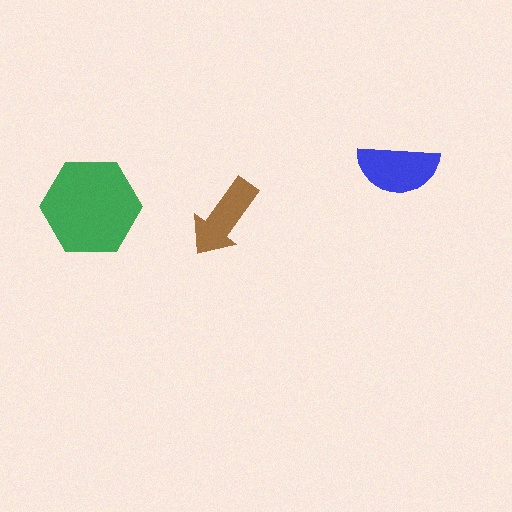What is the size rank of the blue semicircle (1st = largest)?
2nd.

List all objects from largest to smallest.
The green hexagon, the blue semicircle, the brown arrow.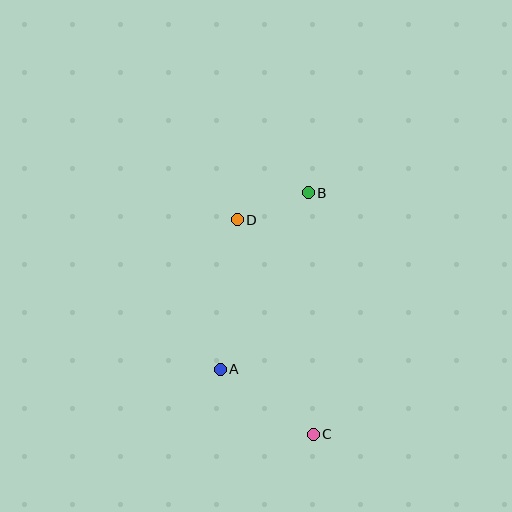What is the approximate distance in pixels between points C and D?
The distance between C and D is approximately 228 pixels.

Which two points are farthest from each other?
Points B and C are farthest from each other.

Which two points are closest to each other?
Points B and D are closest to each other.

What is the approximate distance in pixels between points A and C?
The distance between A and C is approximately 114 pixels.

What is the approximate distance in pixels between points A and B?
The distance between A and B is approximately 197 pixels.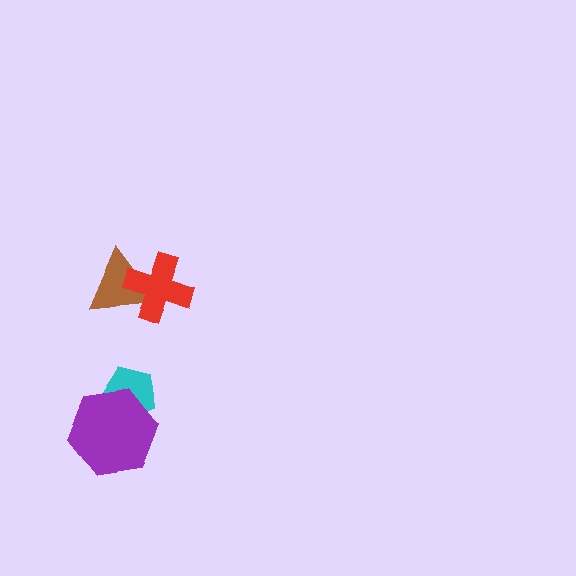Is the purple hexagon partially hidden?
No, no other shape covers it.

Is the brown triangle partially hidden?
Yes, it is partially covered by another shape.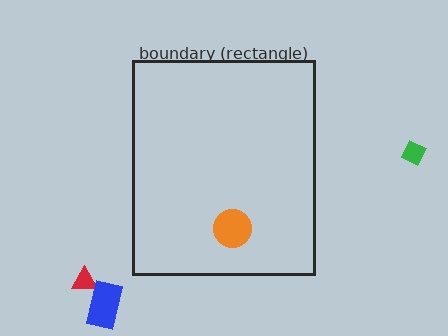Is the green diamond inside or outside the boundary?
Outside.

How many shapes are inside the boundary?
1 inside, 3 outside.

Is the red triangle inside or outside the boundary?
Outside.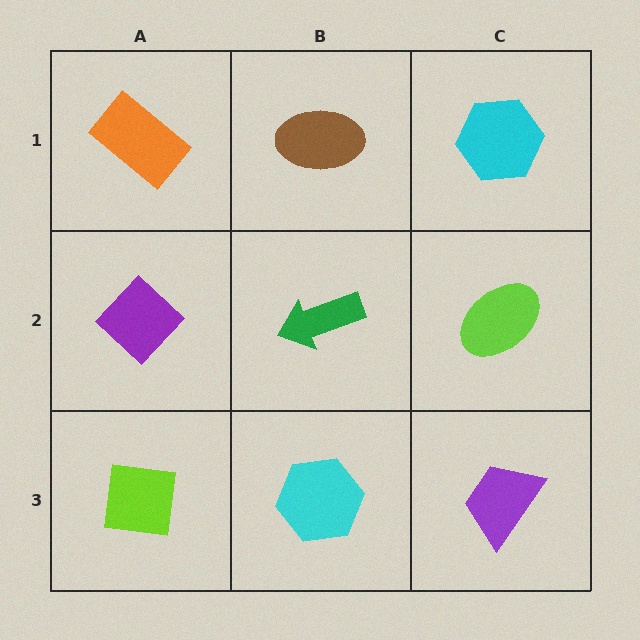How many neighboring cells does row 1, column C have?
2.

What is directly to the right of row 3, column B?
A purple trapezoid.